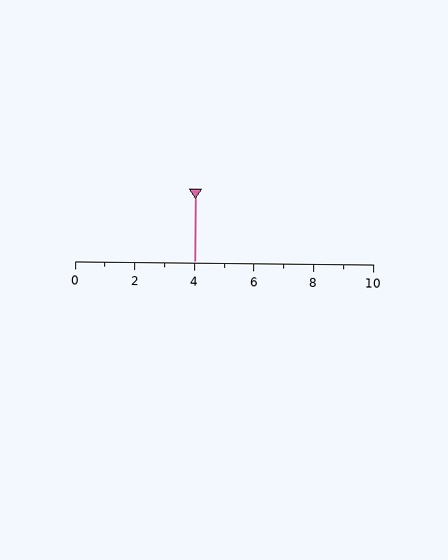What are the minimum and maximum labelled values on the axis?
The axis runs from 0 to 10.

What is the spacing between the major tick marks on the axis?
The major ticks are spaced 2 apart.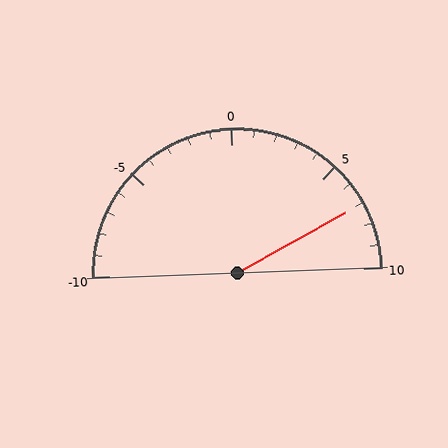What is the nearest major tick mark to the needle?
The nearest major tick mark is 5.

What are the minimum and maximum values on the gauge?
The gauge ranges from -10 to 10.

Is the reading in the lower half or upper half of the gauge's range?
The reading is in the upper half of the range (-10 to 10).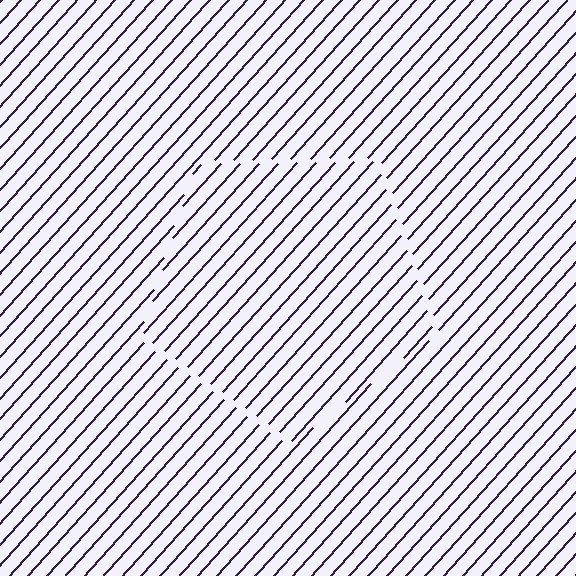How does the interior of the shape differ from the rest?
The interior of the shape contains the same grating, shifted by half a period — the contour is defined by the phase discontinuity where line-ends from the inner and outer gratings abut.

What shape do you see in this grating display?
An illusory pentagon. The interior of the shape contains the same grating, shifted by half a period — the contour is defined by the phase discontinuity where line-ends from the inner and outer gratings abut.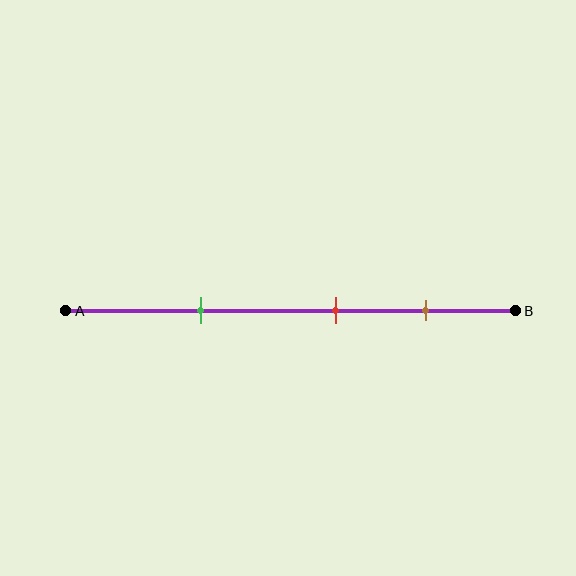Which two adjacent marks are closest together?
The red and brown marks are the closest adjacent pair.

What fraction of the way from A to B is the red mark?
The red mark is approximately 60% (0.6) of the way from A to B.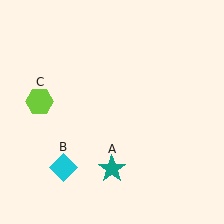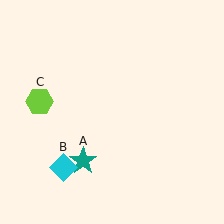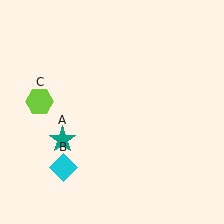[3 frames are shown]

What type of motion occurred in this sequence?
The teal star (object A) rotated clockwise around the center of the scene.